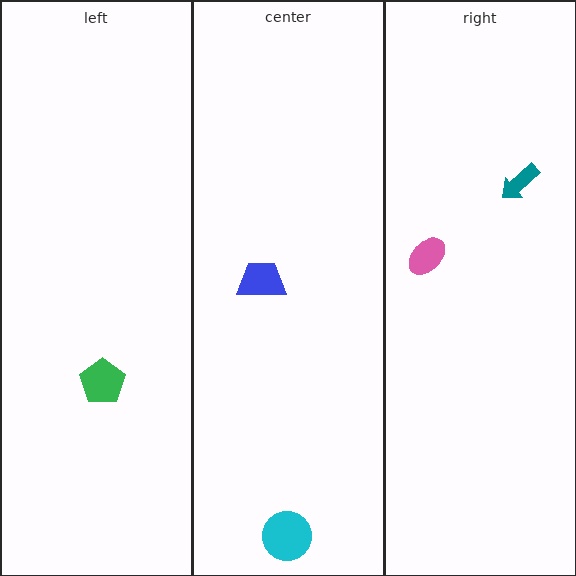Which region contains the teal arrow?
The right region.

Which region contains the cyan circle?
The center region.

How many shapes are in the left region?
1.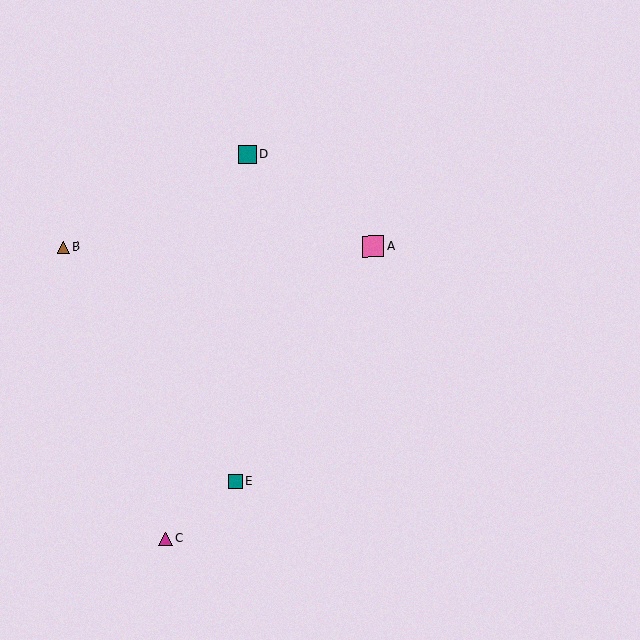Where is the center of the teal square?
The center of the teal square is at (248, 154).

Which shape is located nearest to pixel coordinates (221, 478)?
The teal square (labeled E) at (235, 481) is nearest to that location.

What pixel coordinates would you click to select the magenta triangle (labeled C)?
Click at (166, 539) to select the magenta triangle C.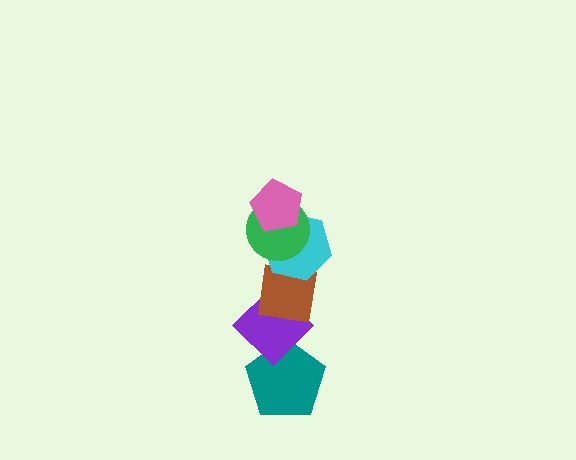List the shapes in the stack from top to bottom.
From top to bottom: the pink pentagon, the green circle, the cyan hexagon, the brown square, the purple diamond, the teal pentagon.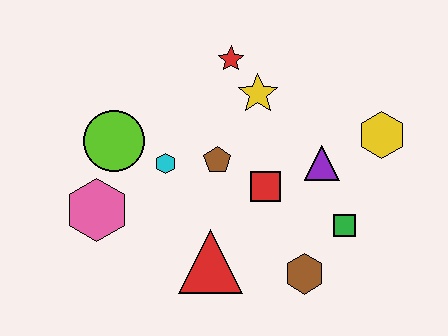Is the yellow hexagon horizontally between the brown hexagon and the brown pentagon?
No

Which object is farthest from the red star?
The brown hexagon is farthest from the red star.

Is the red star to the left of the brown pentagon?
No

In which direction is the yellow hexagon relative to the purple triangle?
The yellow hexagon is to the right of the purple triangle.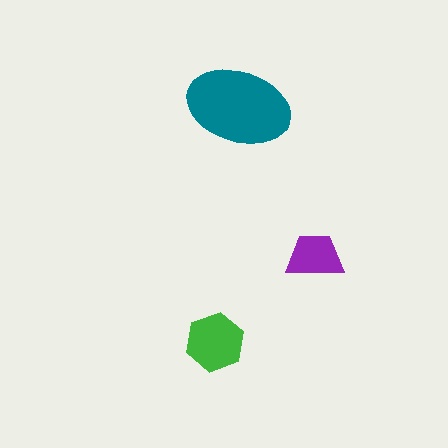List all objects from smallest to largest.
The purple trapezoid, the green hexagon, the teal ellipse.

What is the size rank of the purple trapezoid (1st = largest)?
3rd.